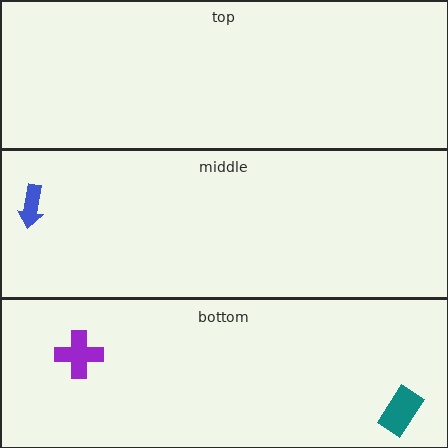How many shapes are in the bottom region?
2.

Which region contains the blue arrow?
The middle region.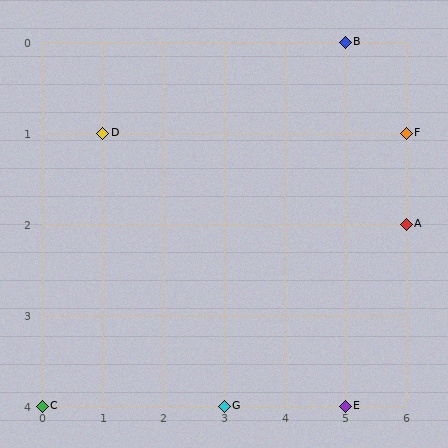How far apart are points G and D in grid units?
Points G and D are 2 columns and 3 rows apart (about 3.6 grid units diagonally).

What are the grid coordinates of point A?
Point A is at grid coordinates (6, 2).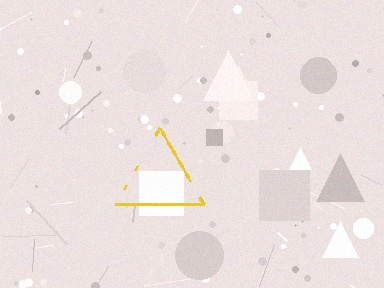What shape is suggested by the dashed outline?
The dashed outline suggests a triangle.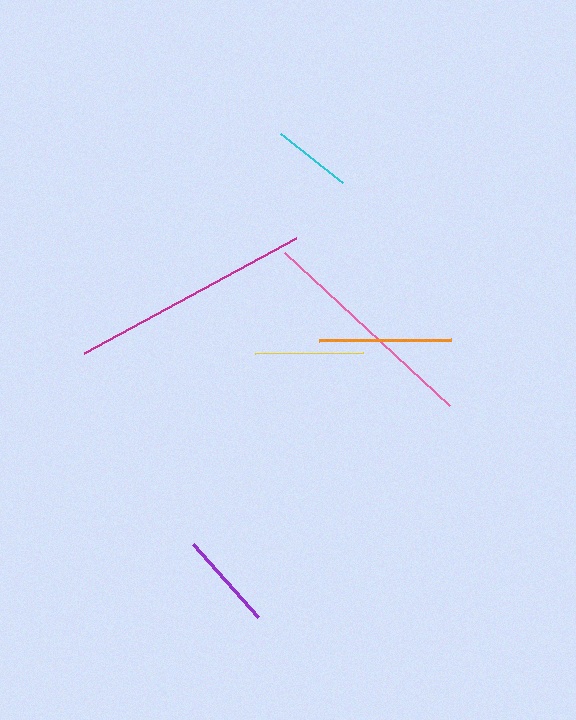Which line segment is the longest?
The magenta line is the longest at approximately 241 pixels.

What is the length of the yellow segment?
The yellow segment is approximately 108 pixels long.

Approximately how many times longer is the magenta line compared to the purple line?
The magenta line is approximately 2.5 times the length of the purple line.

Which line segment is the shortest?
The cyan line is the shortest at approximately 78 pixels.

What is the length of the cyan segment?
The cyan segment is approximately 78 pixels long.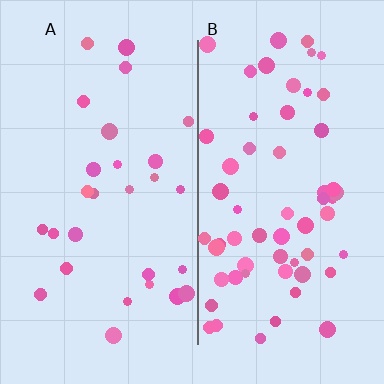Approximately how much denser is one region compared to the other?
Approximately 2.0× — region B over region A.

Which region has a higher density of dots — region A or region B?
B (the right).